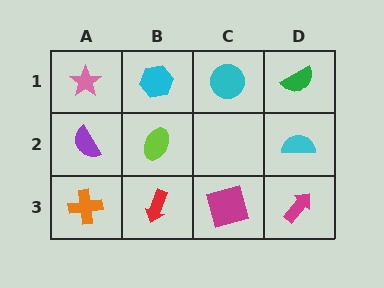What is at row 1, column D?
A green semicircle.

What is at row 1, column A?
A pink star.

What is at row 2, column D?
A cyan semicircle.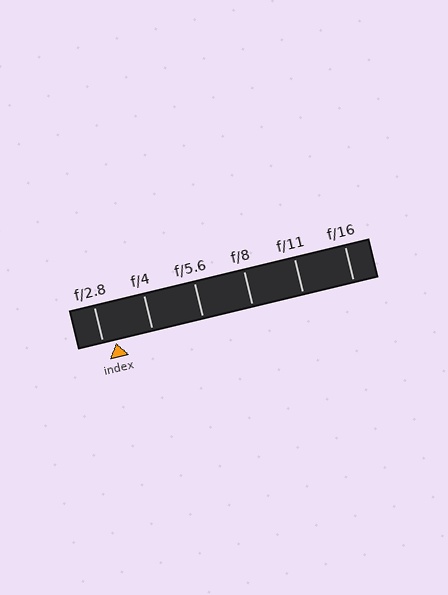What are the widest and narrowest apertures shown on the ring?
The widest aperture shown is f/2.8 and the narrowest is f/16.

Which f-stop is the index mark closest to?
The index mark is closest to f/2.8.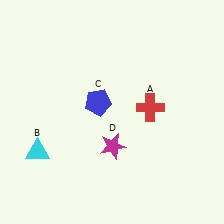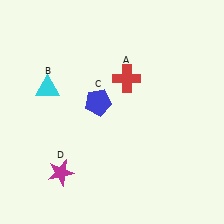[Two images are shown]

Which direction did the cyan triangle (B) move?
The cyan triangle (B) moved up.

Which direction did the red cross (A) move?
The red cross (A) moved up.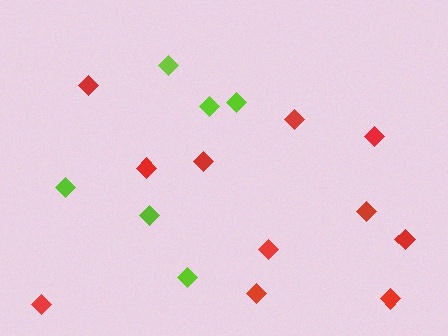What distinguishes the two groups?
There are 2 groups: one group of red diamonds (11) and one group of lime diamonds (6).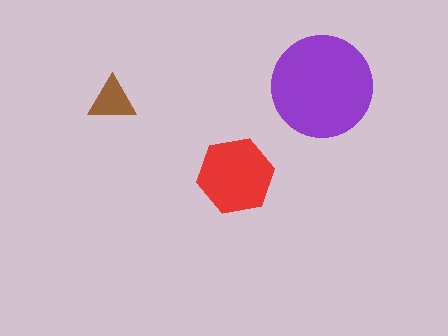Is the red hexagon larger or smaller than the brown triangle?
Larger.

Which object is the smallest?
The brown triangle.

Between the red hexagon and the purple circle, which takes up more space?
The purple circle.